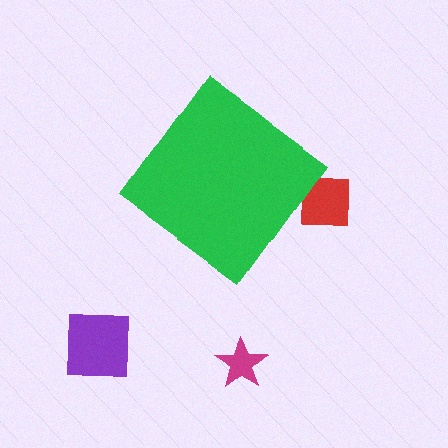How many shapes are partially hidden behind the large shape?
1 shape is partially hidden.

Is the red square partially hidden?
Yes, the red square is partially hidden behind the green diamond.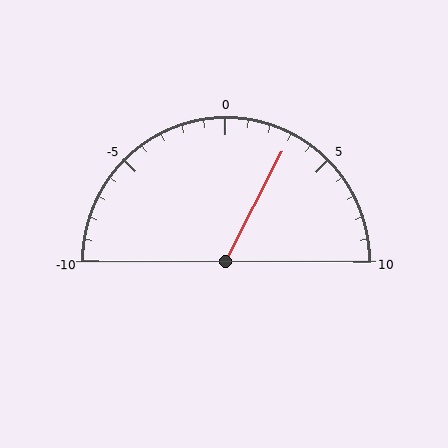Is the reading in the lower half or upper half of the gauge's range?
The reading is in the upper half of the range (-10 to 10).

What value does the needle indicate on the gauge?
The needle indicates approximately 3.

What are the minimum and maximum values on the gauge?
The gauge ranges from -10 to 10.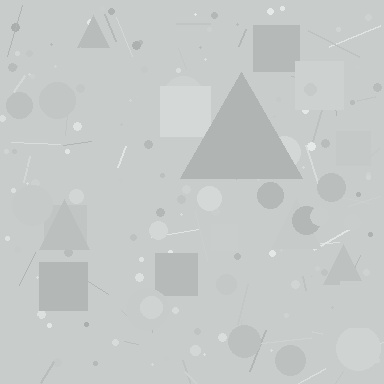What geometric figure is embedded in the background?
A triangle is embedded in the background.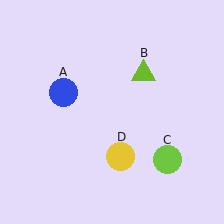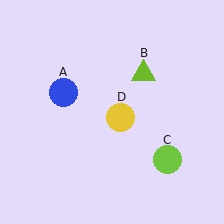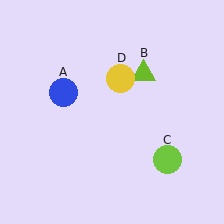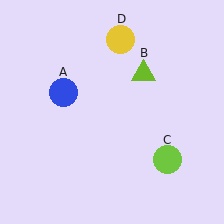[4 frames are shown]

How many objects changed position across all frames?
1 object changed position: yellow circle (object D).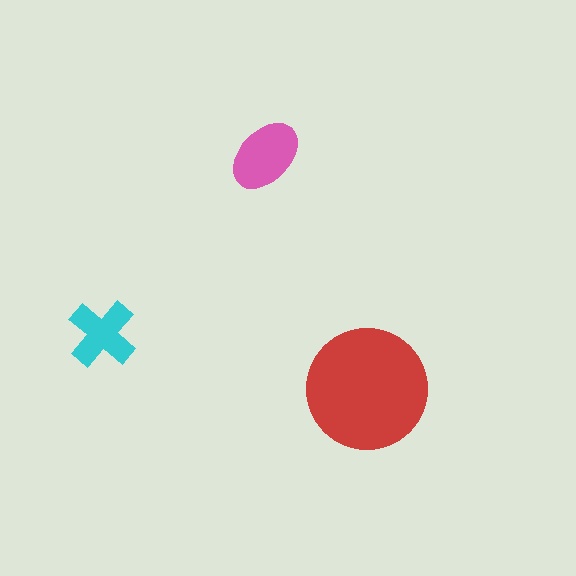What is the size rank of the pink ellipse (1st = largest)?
2nd.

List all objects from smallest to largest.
The cyan cross, the pink ellipse, the red circle.